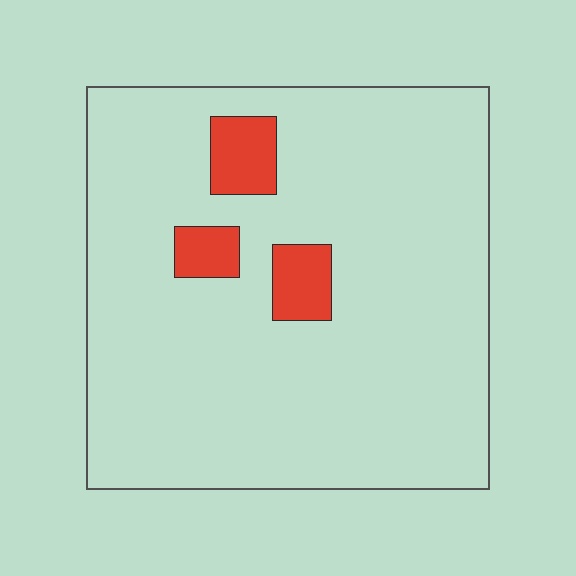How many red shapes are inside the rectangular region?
3.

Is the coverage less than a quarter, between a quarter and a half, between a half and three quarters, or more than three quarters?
Less than a quarter.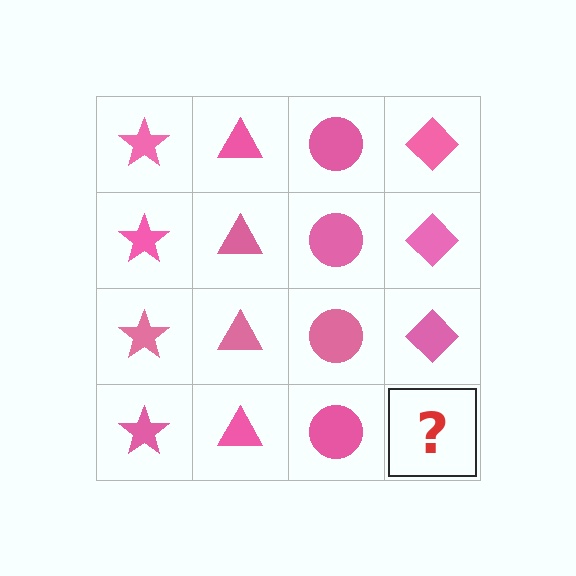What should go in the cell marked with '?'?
The missing cell should contain a pink diamond.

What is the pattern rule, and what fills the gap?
The rule is that each column has a consistent shape. The gap should be filled with a pink diamond.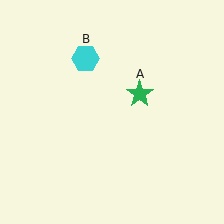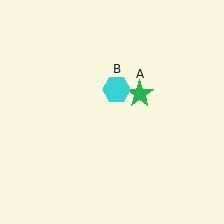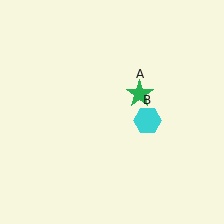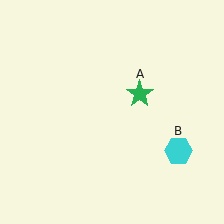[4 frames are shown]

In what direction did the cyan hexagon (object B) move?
The cyan hexagon (object B) moved down and to the right.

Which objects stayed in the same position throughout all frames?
Green star (object A) remained stationary.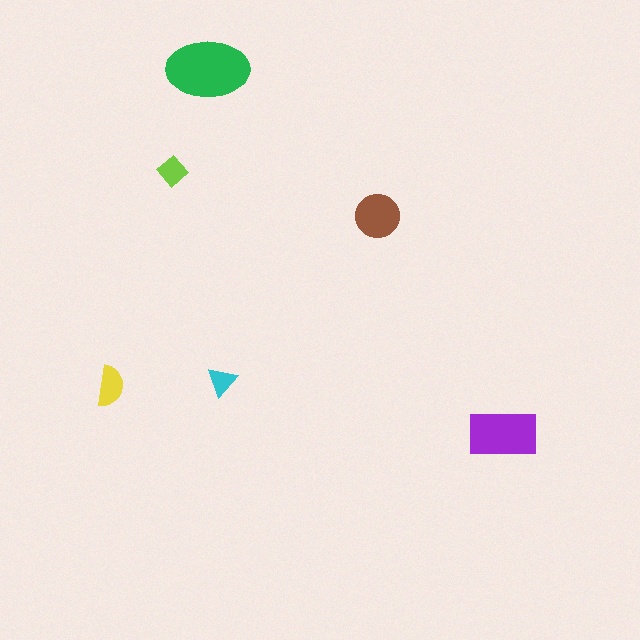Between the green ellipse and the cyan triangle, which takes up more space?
The green ellipse.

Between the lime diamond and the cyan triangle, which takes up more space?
The lime diamond.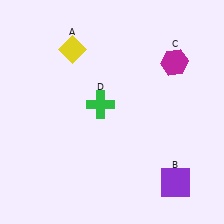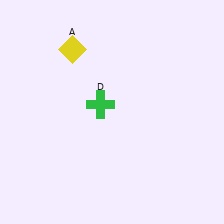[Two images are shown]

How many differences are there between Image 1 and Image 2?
There are 2 differences between the two images.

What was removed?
The magenta hexagon (C), the purple square (B) were removed in Image 2.